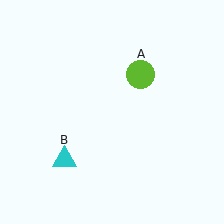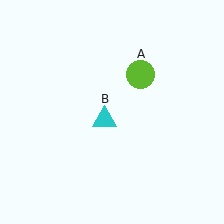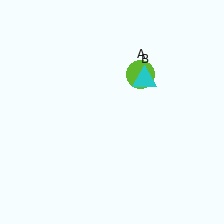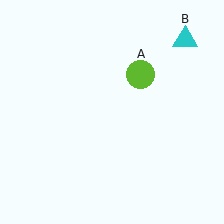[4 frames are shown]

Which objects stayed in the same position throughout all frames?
Lime circle (object A) remained stationary.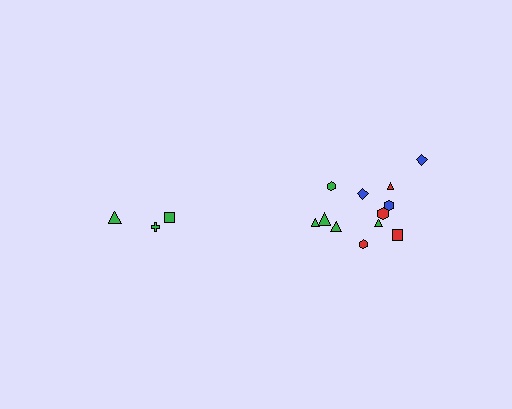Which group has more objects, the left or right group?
The right group.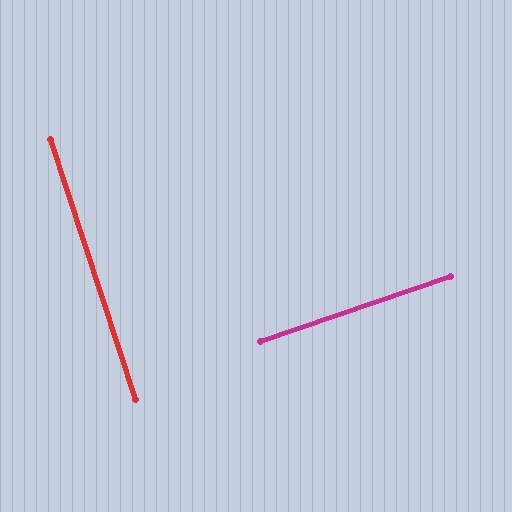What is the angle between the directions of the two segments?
Approximately 89 degrees.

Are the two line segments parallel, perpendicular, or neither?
Perpendicular — they meet at approximately 89°.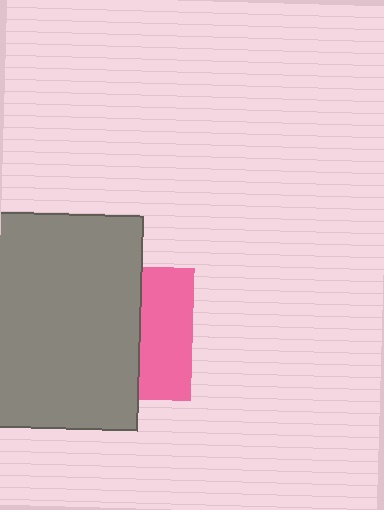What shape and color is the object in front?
The object in front is a gray rectangle.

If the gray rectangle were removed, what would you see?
You would see the complete pink square.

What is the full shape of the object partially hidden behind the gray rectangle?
The partially hidden object is a pink square.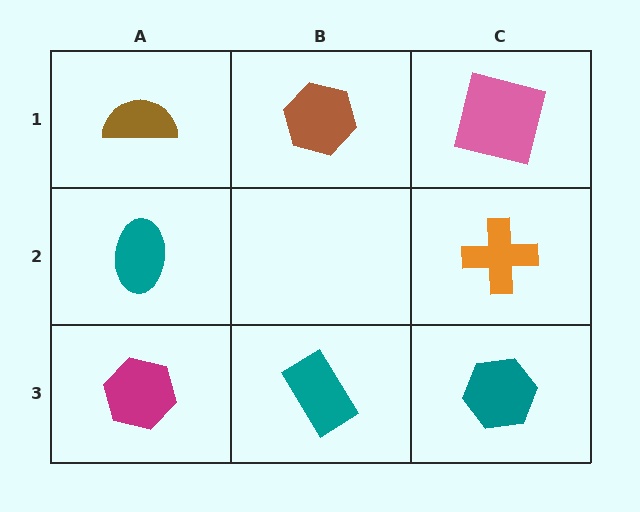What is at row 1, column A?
A brown semicircle.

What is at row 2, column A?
A teal ellipse.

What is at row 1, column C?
A pink square.